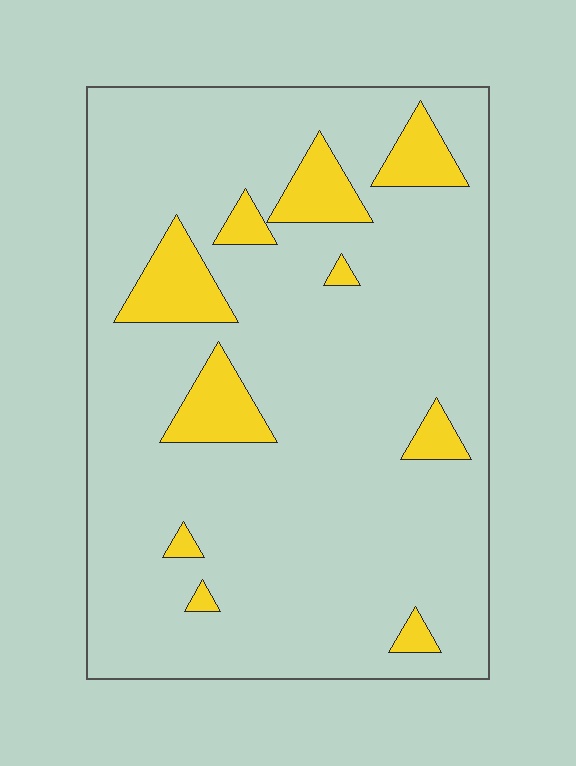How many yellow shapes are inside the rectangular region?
10.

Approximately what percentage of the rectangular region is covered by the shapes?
Approximately 15%.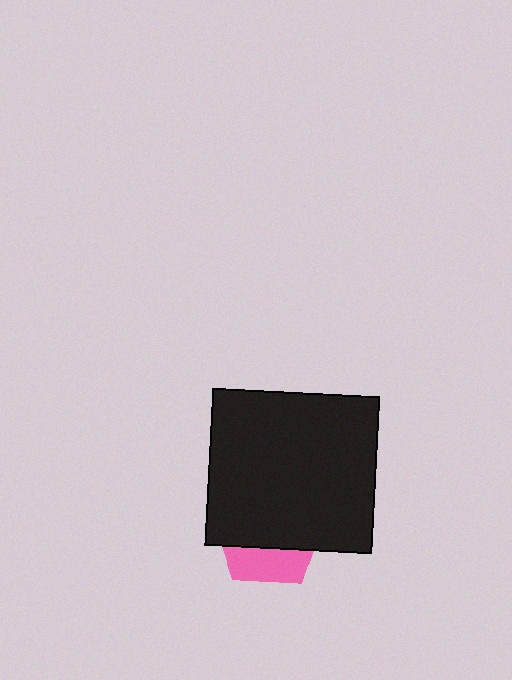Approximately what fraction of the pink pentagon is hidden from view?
Roughly 68% of the pink pentagon is hidden behind the black rectangle.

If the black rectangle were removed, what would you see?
You would see the complete pink pentagon.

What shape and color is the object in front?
The object in front is a black rectangle.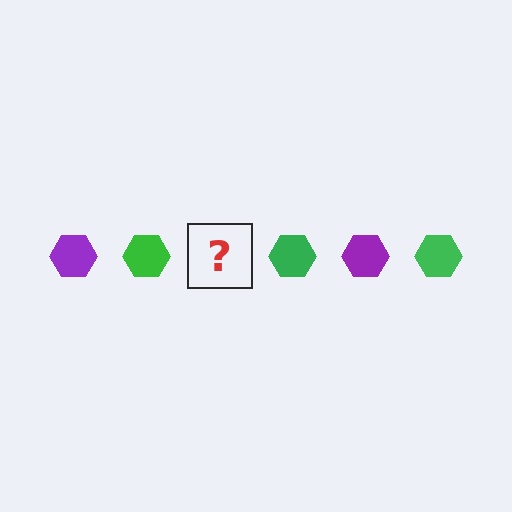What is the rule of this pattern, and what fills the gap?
The rule is that the pattern cycles through purple, green hexagons. The gap should be filled with a purple hexagon.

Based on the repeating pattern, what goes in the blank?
The blank should be a purple hexagon.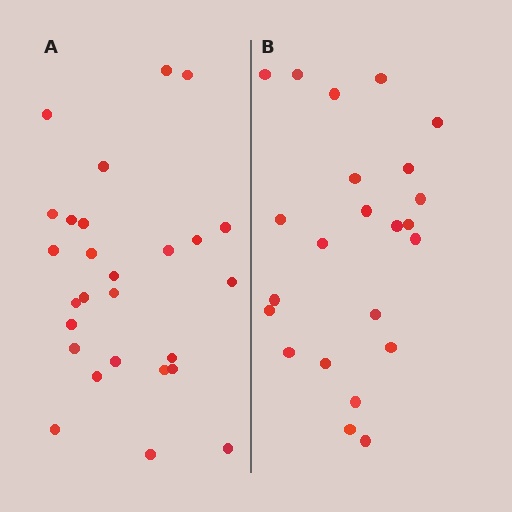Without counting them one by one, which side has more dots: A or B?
Region A (the left region) has more dots.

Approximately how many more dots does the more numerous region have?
Region A has about 4 more dots than region B.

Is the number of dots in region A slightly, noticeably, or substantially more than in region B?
Region A has only slightly more — the two regions are fairly close. The ratio is roughly 1.2 to 1.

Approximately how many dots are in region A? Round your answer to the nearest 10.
About 30 dots. (The exact count is 27, which rounds to 30.)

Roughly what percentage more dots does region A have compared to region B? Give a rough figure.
About 15% more.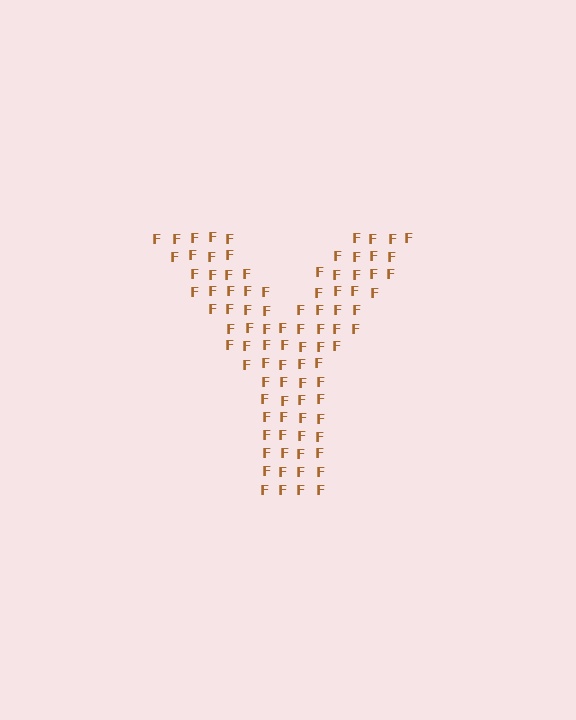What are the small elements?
The small elements are letter F's.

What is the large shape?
The large shape is the letter Y.